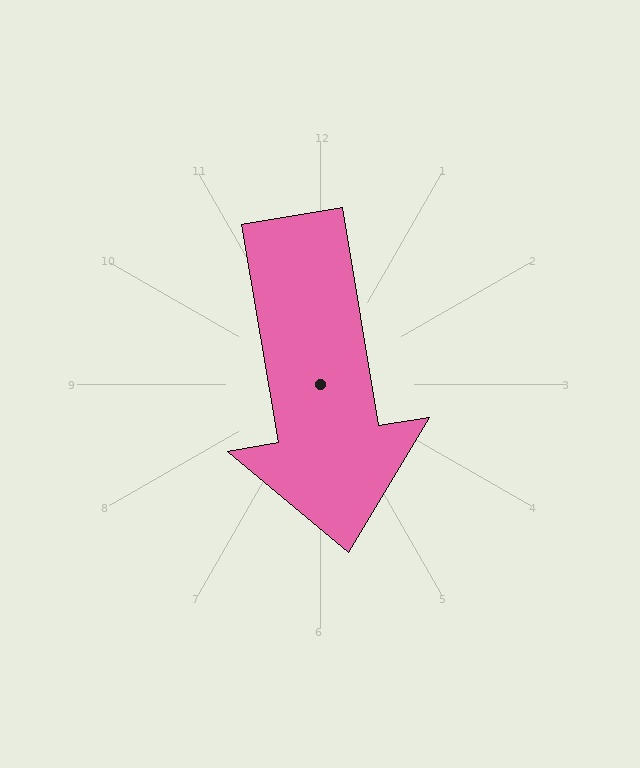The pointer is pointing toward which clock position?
Roughly 6 o'clock.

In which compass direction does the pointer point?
South.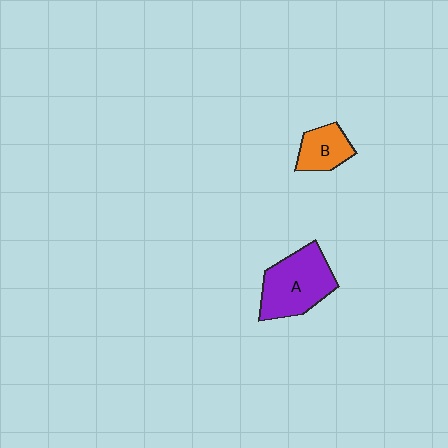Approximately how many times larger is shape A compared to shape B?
Approximately 1.9 times.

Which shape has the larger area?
Shape A (purple).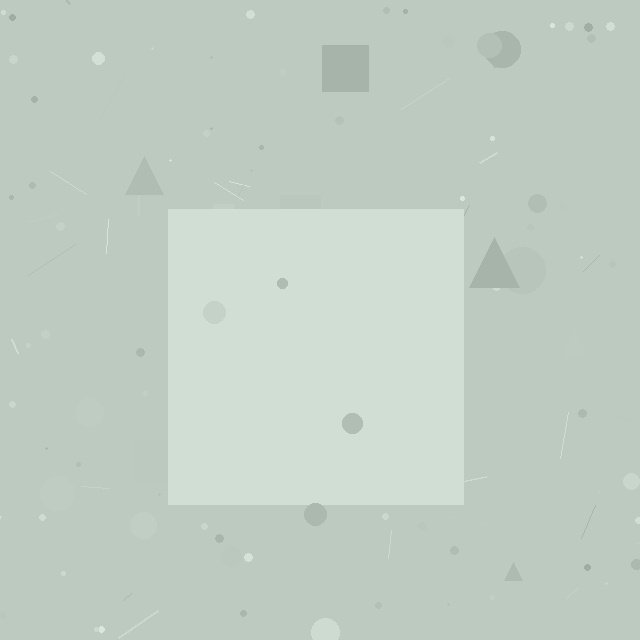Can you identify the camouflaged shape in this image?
The camouflaged shape is a square.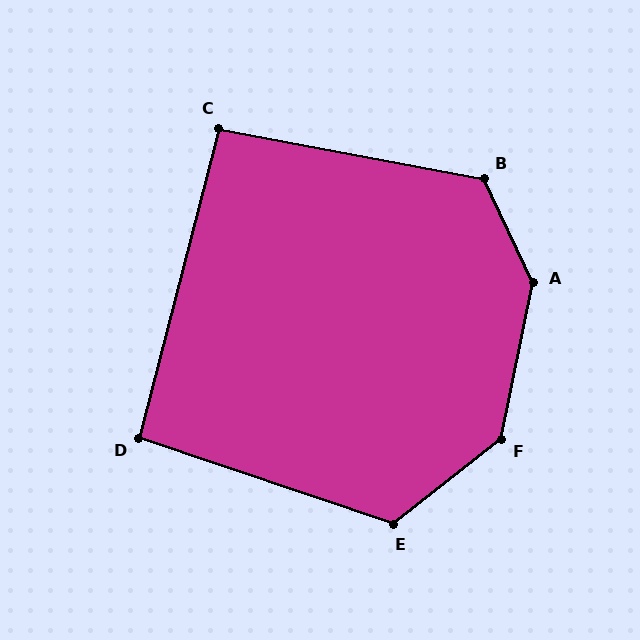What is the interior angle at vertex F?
Approximately 140 degrees (obtuse).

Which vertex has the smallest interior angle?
C, at approximately 94 degrees.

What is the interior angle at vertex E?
Approximately 123 degrees (obtuse).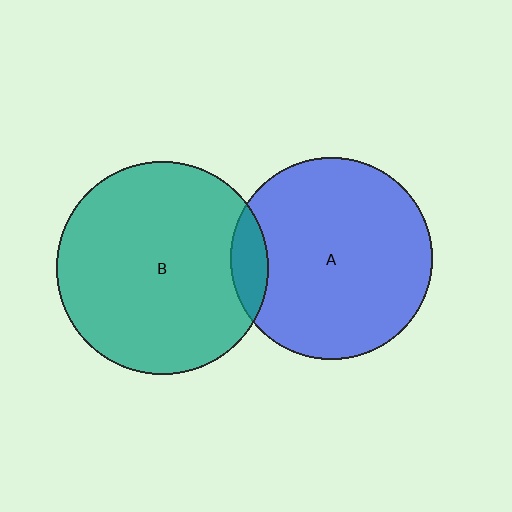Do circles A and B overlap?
Yes.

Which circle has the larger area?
Circle B (teal).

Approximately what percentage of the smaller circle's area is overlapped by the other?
Approximately 10%.